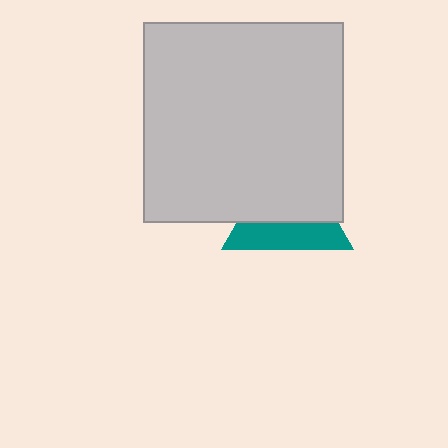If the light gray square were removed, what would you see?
You would see the complete teal triangle.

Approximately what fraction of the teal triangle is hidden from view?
Roughly 60% of the teal triangle is hidden behind the light gray square.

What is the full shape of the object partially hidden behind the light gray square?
The partially hidden object is a teal triangle.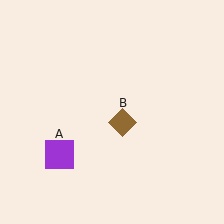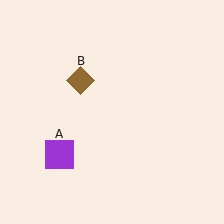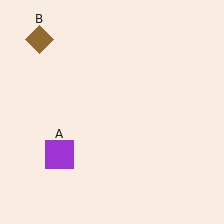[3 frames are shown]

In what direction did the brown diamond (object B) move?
The brown diamond (object B) moved up and to the left.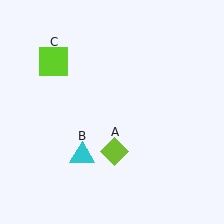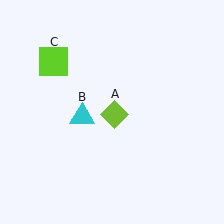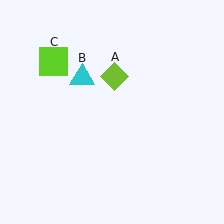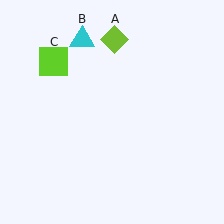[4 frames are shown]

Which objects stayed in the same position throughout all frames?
Lime square (object C) remained stationary.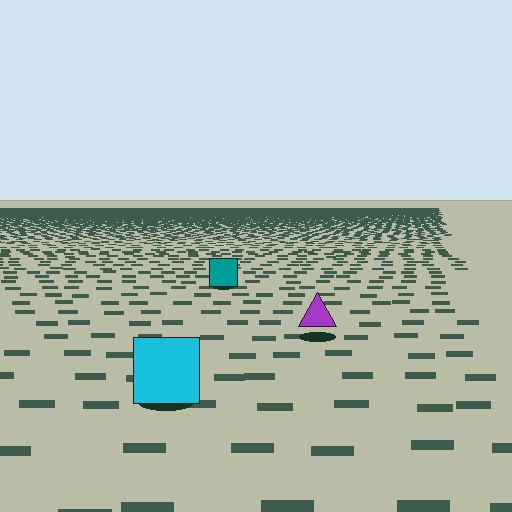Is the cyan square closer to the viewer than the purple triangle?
Yes. The cyan square is closer — you can tell from the texture gradient: the ground texture is coarser near it.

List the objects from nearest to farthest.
From nearest to farthest: the cyan square, the purple triangle, the teal square.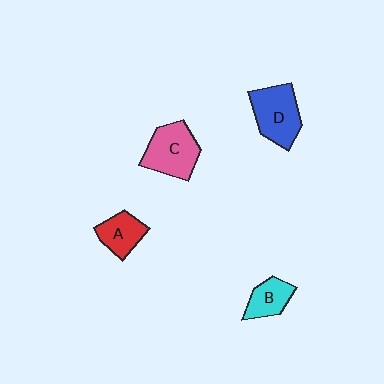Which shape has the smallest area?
Shape B (cyan).